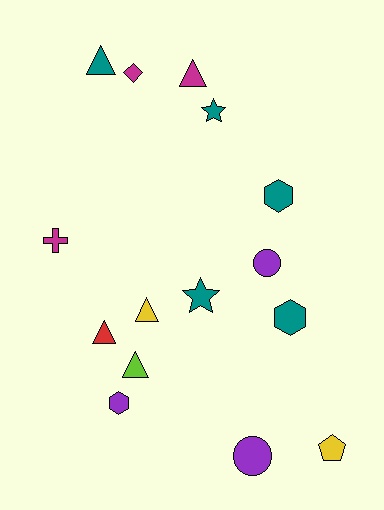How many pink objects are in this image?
There are no pink objects.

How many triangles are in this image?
There are 5 triangles.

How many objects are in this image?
There are 15 objects.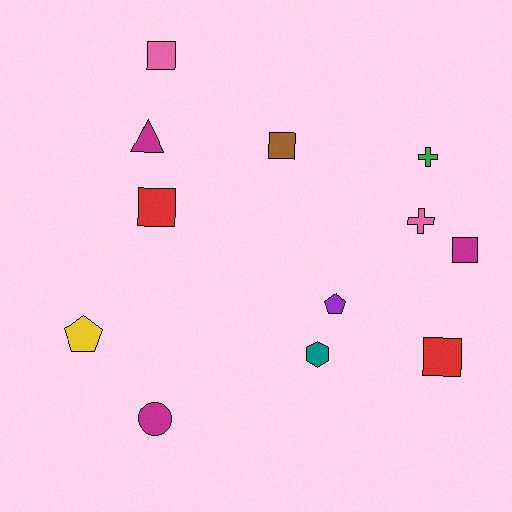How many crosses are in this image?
There are 2 crosses.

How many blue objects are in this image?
There are no blue objects.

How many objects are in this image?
There are 12 objects.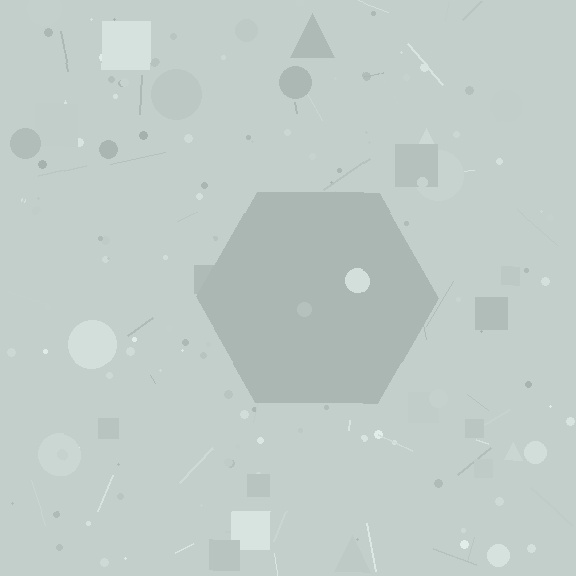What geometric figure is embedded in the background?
A hexagon is embedded in the background.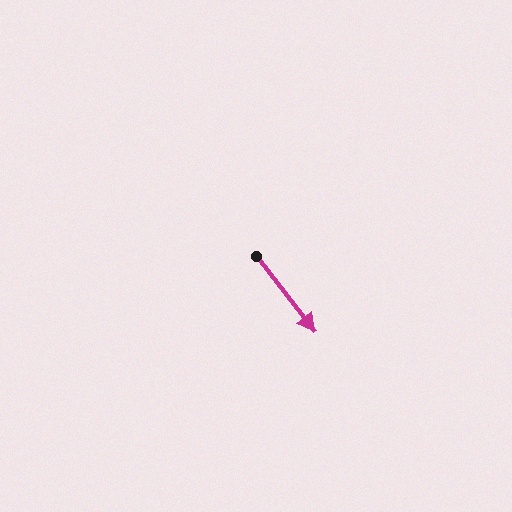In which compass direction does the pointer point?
Southeast.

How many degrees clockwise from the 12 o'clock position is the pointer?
Approximately 142 degrees.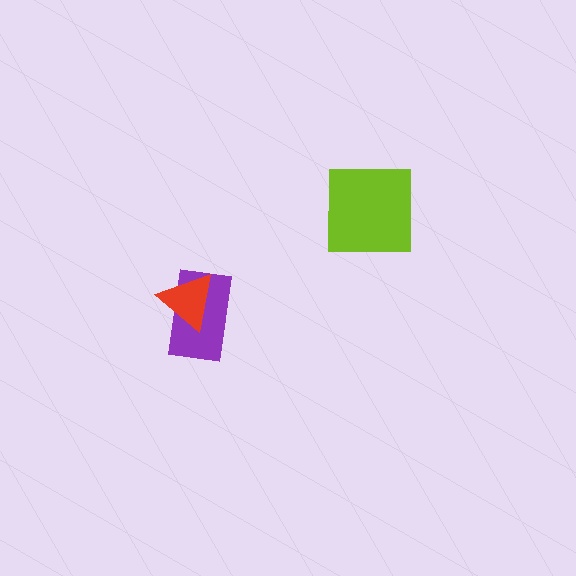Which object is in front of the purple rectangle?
The red triangle is in front of the purple rectangle.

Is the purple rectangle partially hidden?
Yes, it is partially covered by another shape.